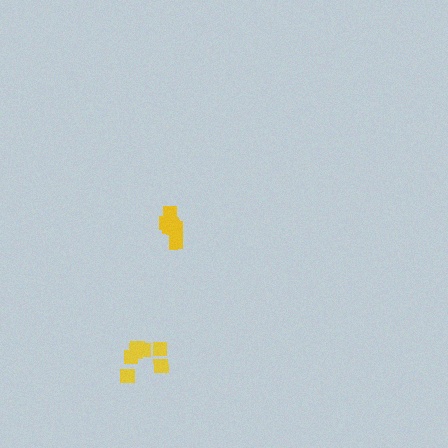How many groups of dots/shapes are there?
There are 2 groups.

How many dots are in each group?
Group 1: 7 dots, Group 2: 8 dots (15 total).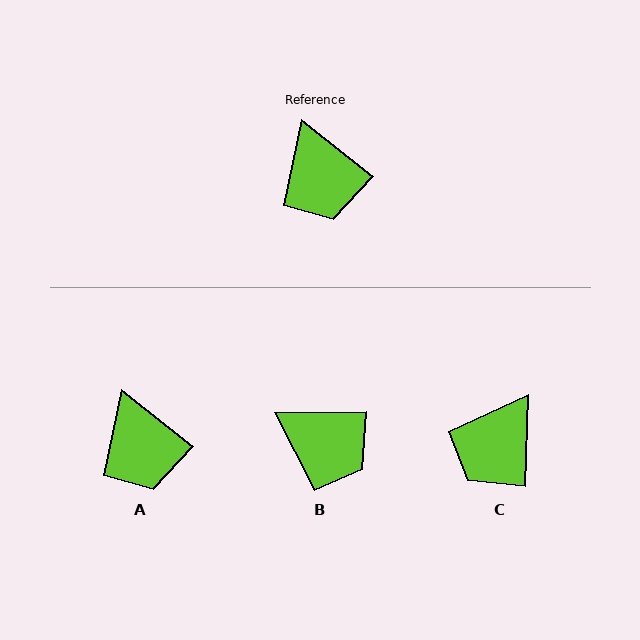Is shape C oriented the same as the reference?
No, it is off by about 53 degrees.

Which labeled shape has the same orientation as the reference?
A.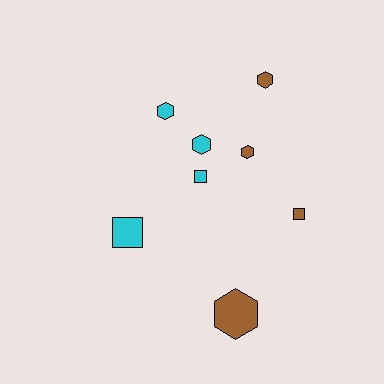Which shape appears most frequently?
Hexagon, with 5 objects.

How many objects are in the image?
There are 8 objects.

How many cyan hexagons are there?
There are 2 cyan hexagons.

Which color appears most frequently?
Brown, with 4 objects.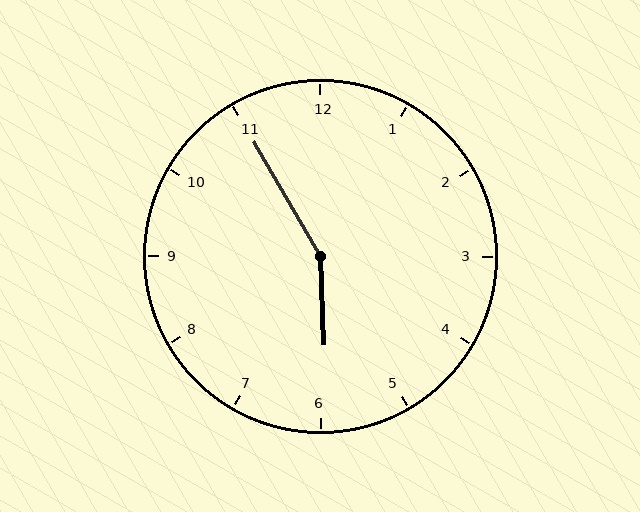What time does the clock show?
5:55.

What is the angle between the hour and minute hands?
Approximately 152 degrees.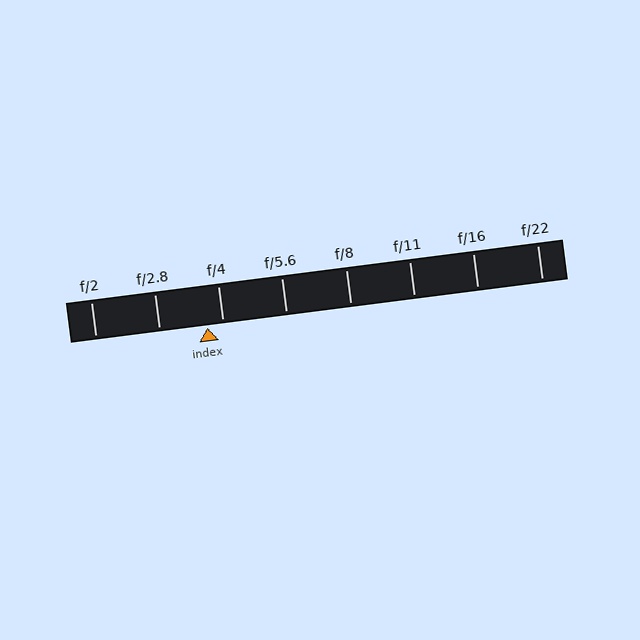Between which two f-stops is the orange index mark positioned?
The index mark is between f/2.8 and f/4.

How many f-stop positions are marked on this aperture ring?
There are 8 f-stop positions marked.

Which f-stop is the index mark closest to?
The index mark is closest to f/4.